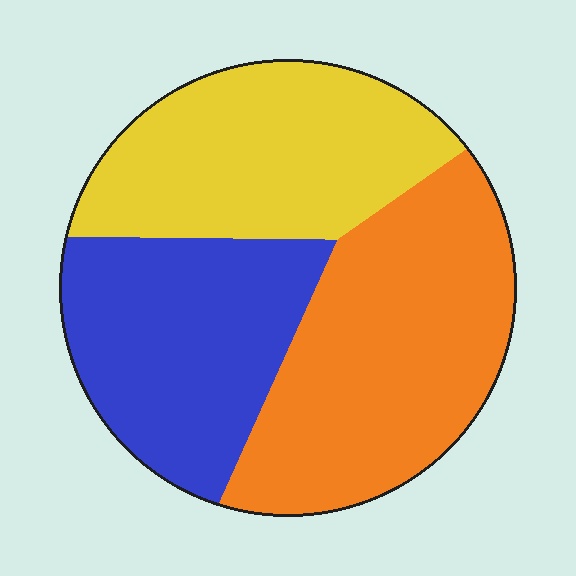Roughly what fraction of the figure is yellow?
Yellow takes up about one third (1/3) of the figure.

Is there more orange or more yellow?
Orange.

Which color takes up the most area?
Orange, at roughly 40%.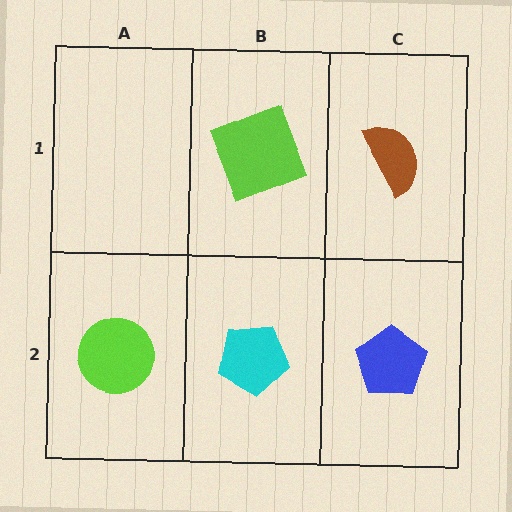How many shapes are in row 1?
2 shapes.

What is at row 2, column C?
A blue pentagon.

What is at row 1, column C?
A brown semicircle.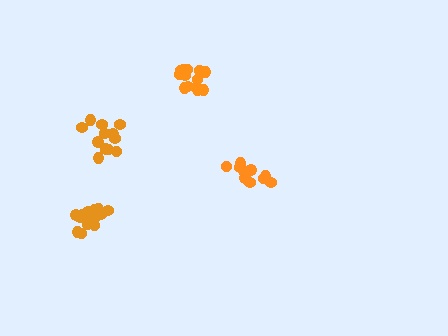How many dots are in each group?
Group 1: 13 dots, Group 2: 10 dots, Group 3: 16 dots, Group 4: 15 dots (54 total).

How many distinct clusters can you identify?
There are 4 distinct clusters.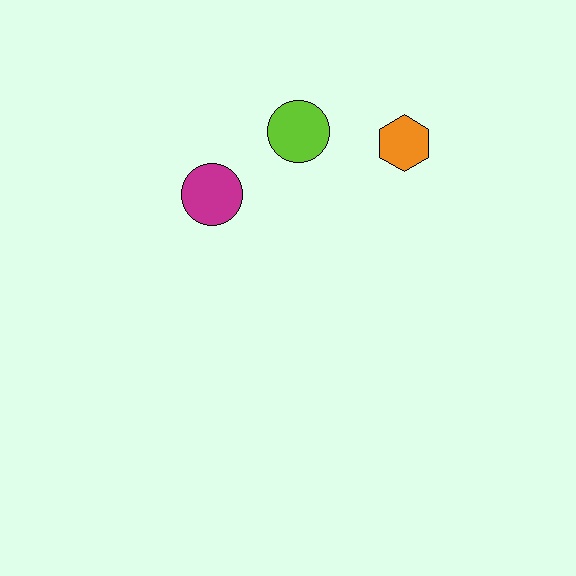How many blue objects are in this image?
There are no blue objects.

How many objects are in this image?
There are 3 objects.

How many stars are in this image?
There are no stars.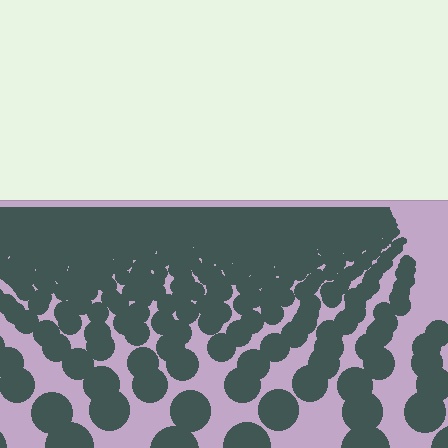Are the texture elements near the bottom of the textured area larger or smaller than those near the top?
Larger. Near the bottom, elements are closer to the viewer and appear at a bigger on-screen size.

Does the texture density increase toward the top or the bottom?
Density increases toward the top.